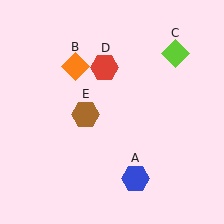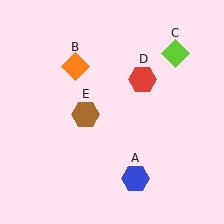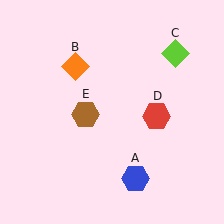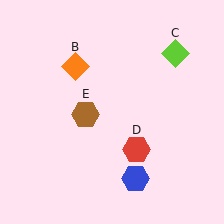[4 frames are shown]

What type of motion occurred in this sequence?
The red hexagon (object D) rotated clockwise around the center of the scene.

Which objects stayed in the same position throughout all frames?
Blue hexagon (object A) and orange diamond (object B) and lime diamond (object C) and brown hexagon (object E) remained stationary.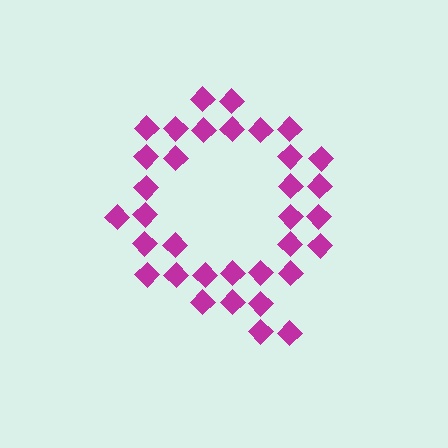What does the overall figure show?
The overall figure shows the letter Q.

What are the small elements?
The small elements are diamonds.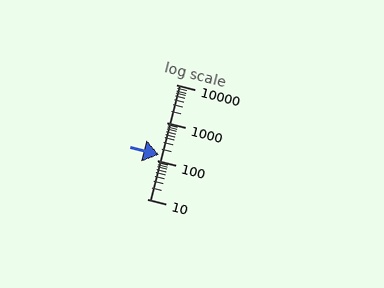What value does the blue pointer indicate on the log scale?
The pointer indicates approximately 140.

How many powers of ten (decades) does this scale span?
The scale spans 3 decades, from 10 to 10000.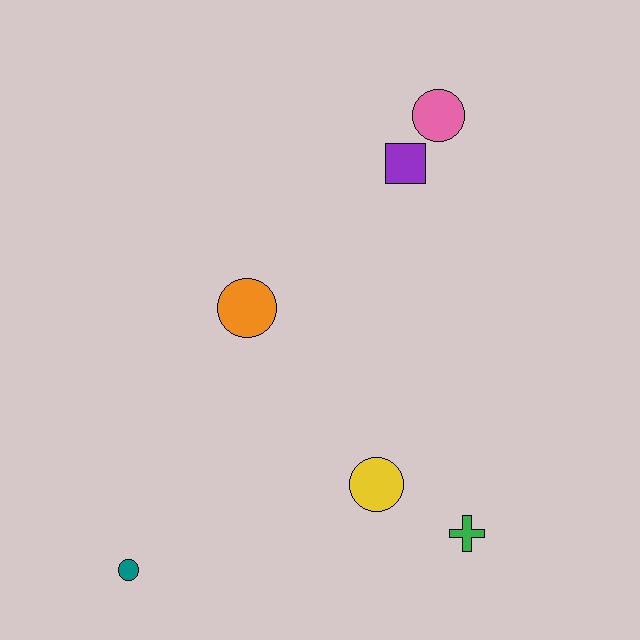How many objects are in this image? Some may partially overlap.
There are 6 objects.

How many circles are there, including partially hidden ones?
There are 4 circles.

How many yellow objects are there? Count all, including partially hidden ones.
There is 1 yellow object.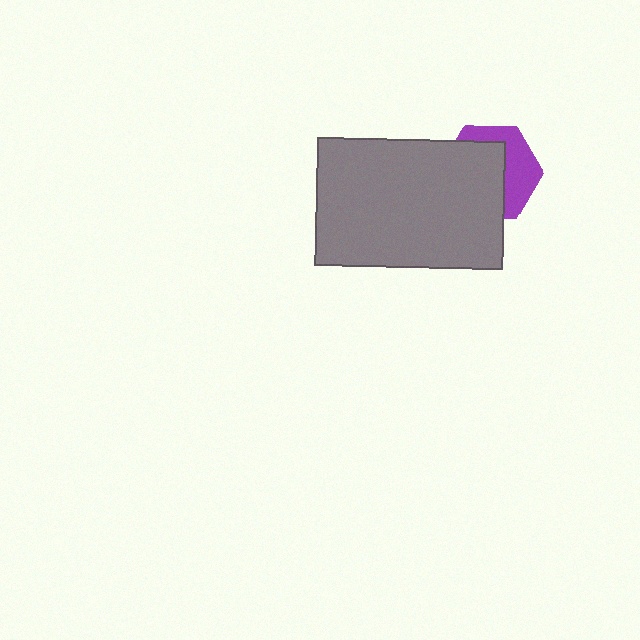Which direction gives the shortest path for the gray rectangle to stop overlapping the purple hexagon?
Moving toward the lower-left gives the shortest separation.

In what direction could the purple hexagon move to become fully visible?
The purple hexagon could move toward the upper-right. That would shift it out from behind the gray rectangle entirely.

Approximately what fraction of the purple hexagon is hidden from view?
Roughly 58% of the purple hexagon is hidden behind the gray rectangle.